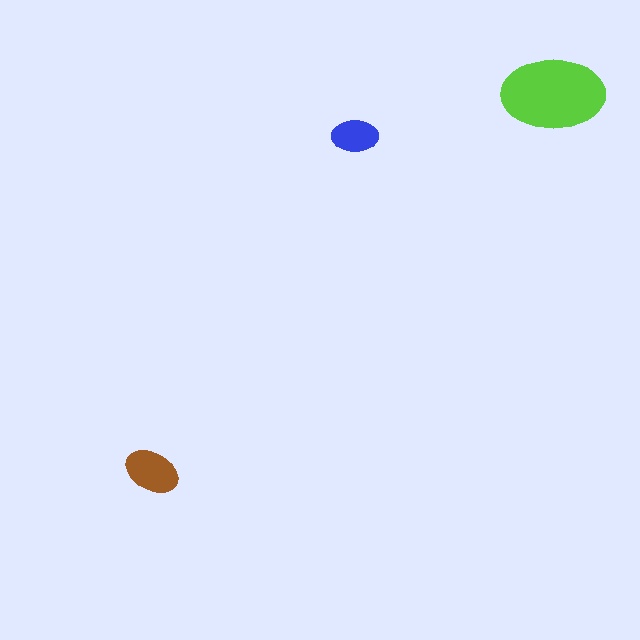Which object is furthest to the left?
The brown ellipse is leftmost.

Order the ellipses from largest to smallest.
the lime one, the brown one, the blue one.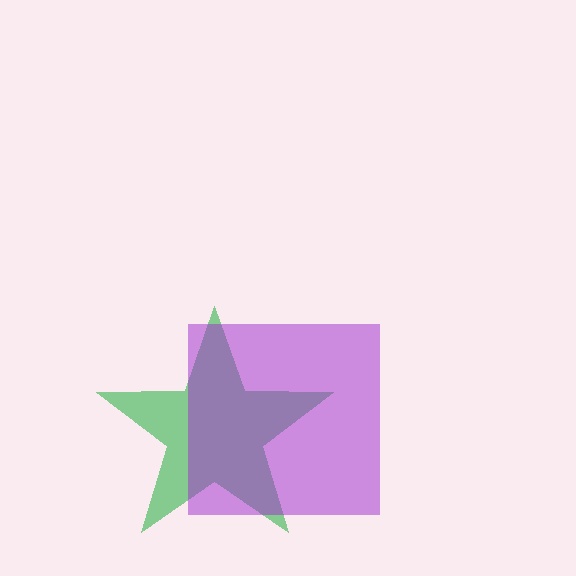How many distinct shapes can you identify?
There are 2 distinct shapes: a green star, a purple square.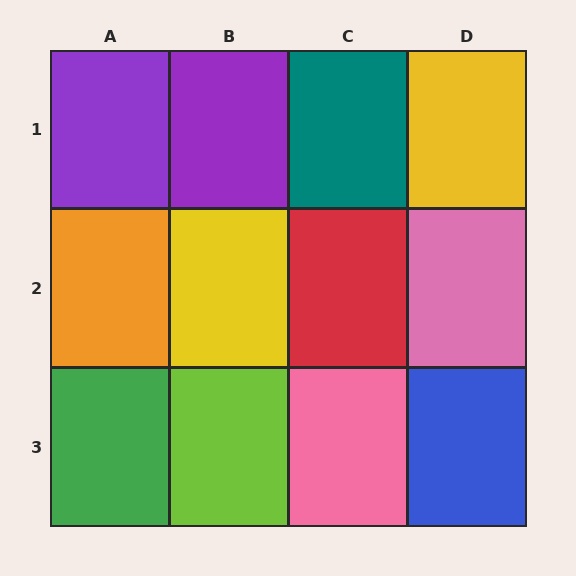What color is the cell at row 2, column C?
Red.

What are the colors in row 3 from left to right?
Green, lime, pink, blue.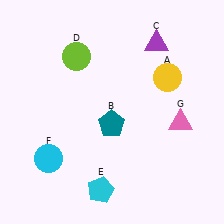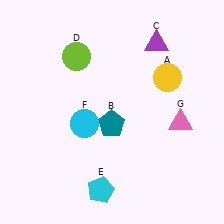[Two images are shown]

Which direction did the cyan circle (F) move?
The cyan circle (F) moved right.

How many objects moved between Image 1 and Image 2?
1 object moved between the two images.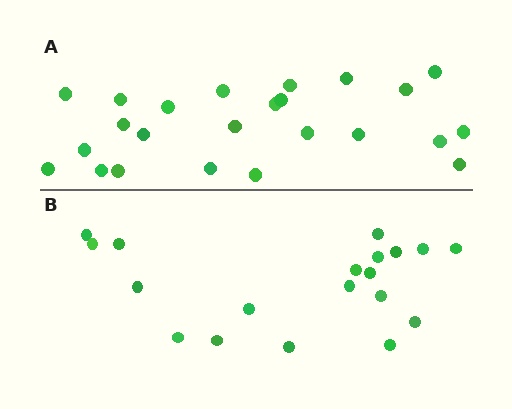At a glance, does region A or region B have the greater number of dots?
Region A (the top region) has more dots.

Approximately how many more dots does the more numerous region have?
Region A has about 5 more dots than region B.